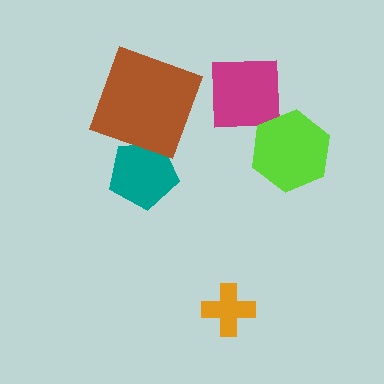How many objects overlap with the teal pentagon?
1 object overlaps with the teal pentagon.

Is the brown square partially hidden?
No, no other shape covers it.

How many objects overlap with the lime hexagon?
0 objects overlap with the lime hexagon.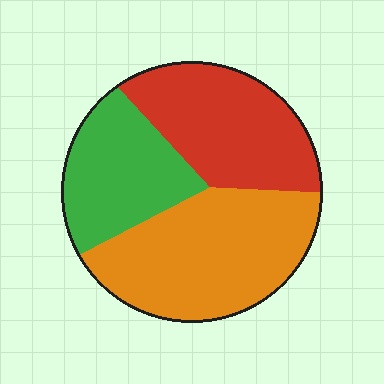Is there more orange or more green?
Orange.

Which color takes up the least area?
Green, at roughly 25%.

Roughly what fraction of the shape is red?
Red takes up about one third (1/3) of the shape.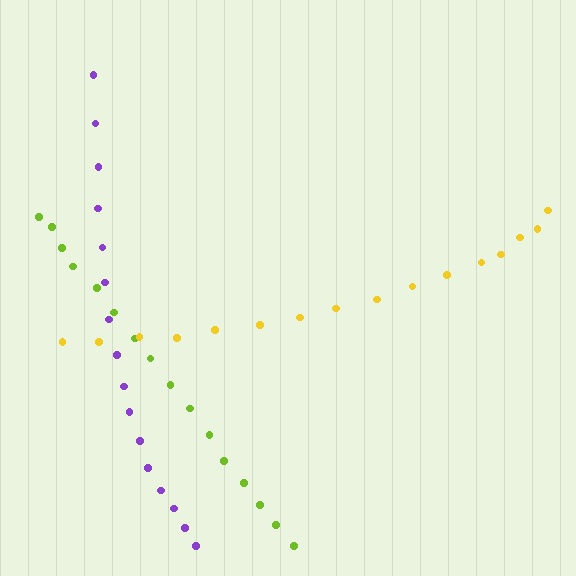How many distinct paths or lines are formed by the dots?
There are 3 distinct paths.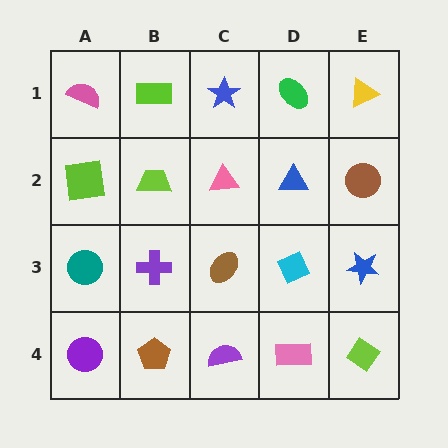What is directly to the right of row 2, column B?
A pink triangle.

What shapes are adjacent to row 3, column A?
A lime square (row 2, column A), a purple circle (row 4, column A), a purple cross (row 3, column B).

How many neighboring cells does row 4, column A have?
2.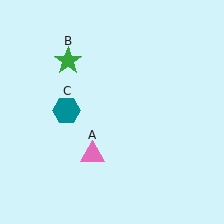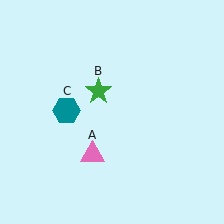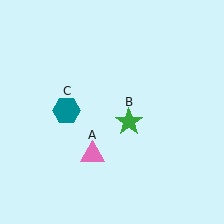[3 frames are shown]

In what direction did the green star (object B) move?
The green star (object B) moved down and to the right.